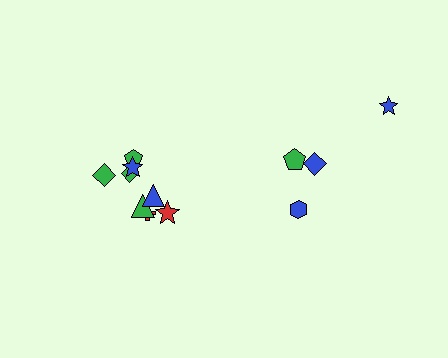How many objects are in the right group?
There are 4 objects.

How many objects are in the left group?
There are 8 objects.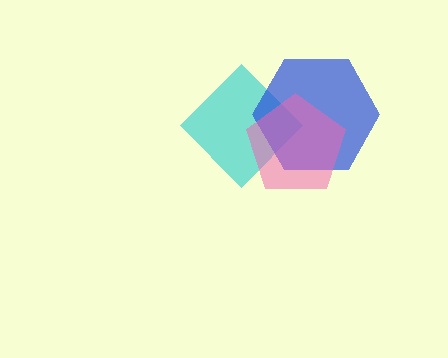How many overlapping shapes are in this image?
There are 3 overlapping shapes in the image.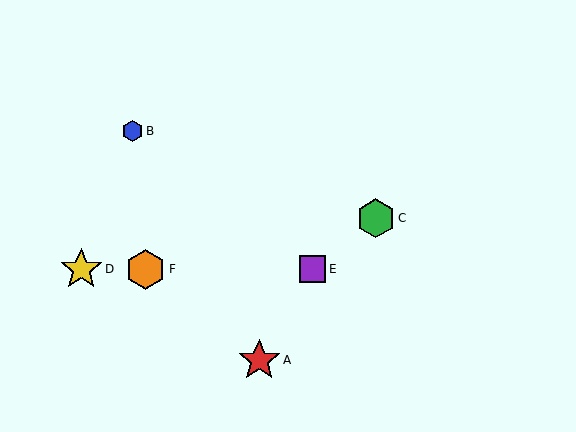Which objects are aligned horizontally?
Objects D, E, F are aligned horizontally.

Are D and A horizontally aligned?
No, D is at y≈269 and A is at y≈360.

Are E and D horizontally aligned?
Yes, both are at y≈269.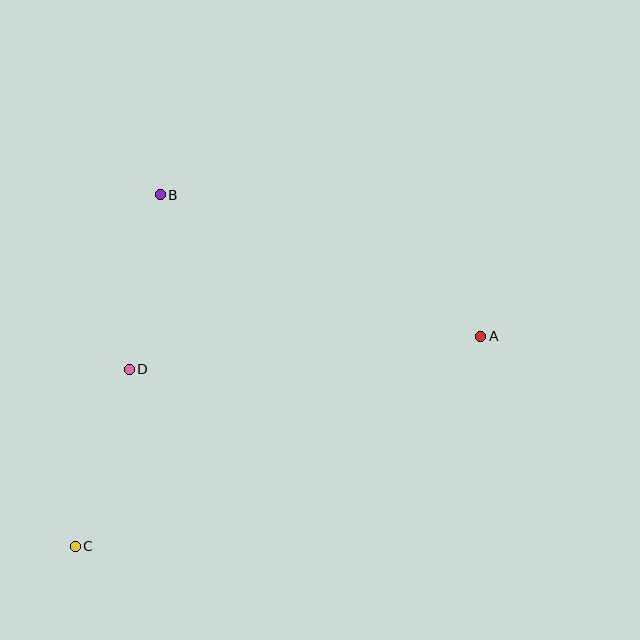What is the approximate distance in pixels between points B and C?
The distance between B and C is approximately 361 pixels.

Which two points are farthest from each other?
Points A and C are farthest from each other.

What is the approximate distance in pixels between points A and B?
The distance between A and B is approximately 350 pixels.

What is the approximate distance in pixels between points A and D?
The distance between A and D is approximately 353 pixels.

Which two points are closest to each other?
Points B and D are closest to each other.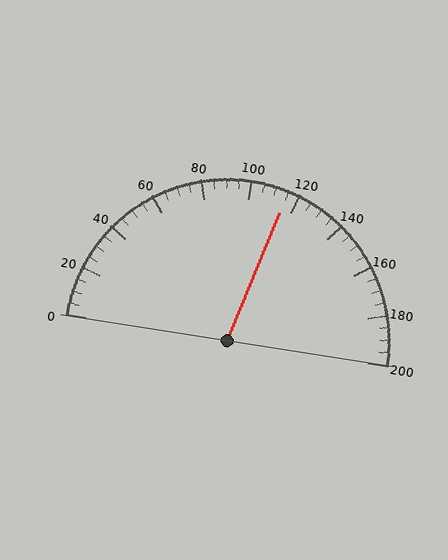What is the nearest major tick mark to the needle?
The nearest major tick mark is 120.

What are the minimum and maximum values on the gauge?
The gauge ranges from 0 to 200.